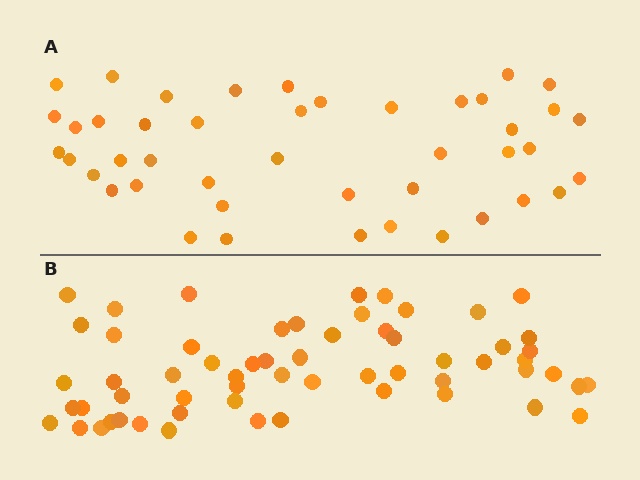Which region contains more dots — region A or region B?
Region B (the bottom region) has more dots.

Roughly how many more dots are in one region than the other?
Region B has approximately 15 more dots than region A.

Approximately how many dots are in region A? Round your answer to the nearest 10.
About 40 dots. (The exact count is 44, which rounds to 40.)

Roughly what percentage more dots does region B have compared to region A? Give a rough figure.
About 35% more.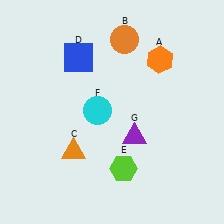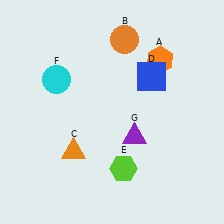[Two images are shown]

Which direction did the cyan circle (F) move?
The cyan circle (F) moved left.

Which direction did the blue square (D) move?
The blue square (D) moved right.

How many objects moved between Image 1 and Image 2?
2 objects moved between the two images.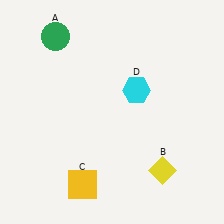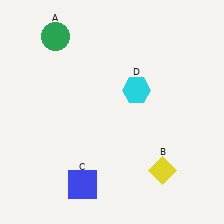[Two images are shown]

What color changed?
The square (C) changed from yellow in Image 1 to blue in Image 2.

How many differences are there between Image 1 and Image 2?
There is 1 difference between the two images.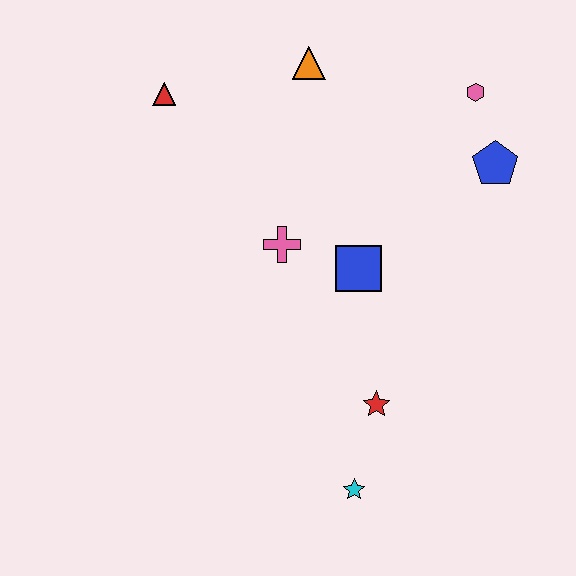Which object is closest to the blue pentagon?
The pink hexagon is closest to the blue pentagon.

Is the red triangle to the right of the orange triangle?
No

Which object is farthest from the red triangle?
The cyan star is farthest from the red triangle.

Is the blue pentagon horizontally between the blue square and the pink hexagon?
No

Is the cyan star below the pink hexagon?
Yes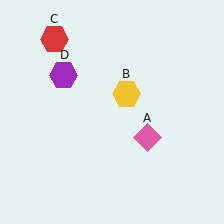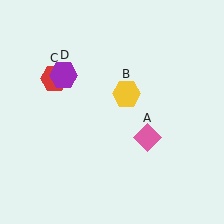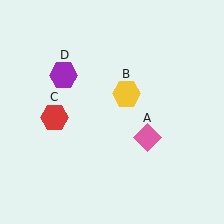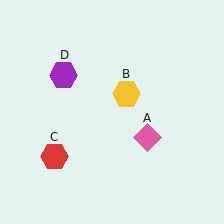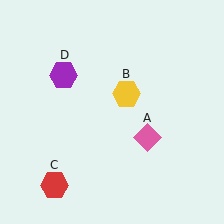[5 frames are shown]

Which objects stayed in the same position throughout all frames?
Pink diamond (object A) and yellow hexagon (object B) and purple hexagon (object D) remained stationary.